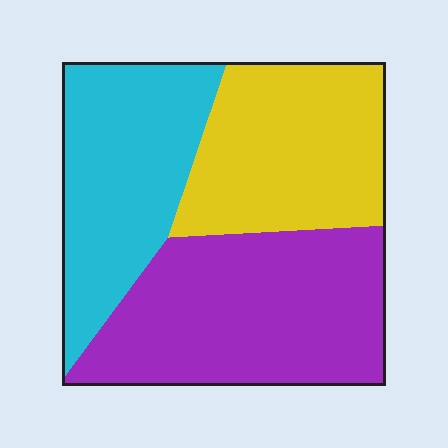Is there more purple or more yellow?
Purple.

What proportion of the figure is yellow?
Yellow takes up between a quarter and a half of the figure.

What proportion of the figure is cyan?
Cyan covers 30% of the figure.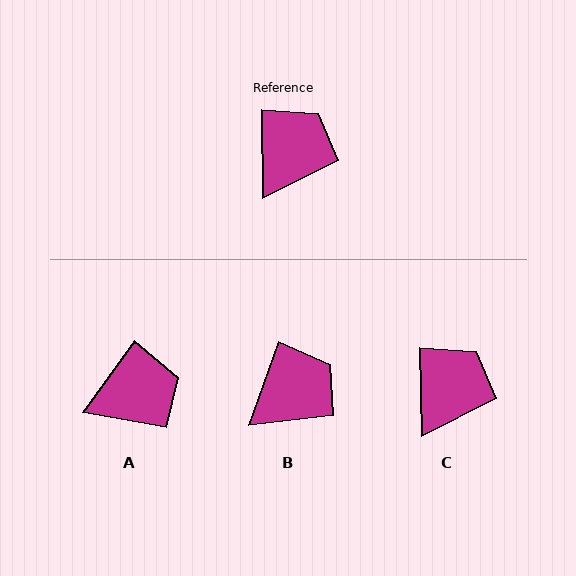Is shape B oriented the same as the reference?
No, it is off by about 20 degrees.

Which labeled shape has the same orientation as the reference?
C.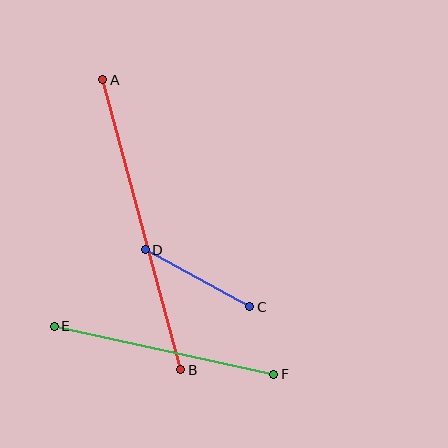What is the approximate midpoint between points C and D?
The midpoint is at approximately (197, 278) pixels.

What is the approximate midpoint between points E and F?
The midpoint is at approximately (164, 350) pixels.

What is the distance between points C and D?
The distance is approximately 119 pixels.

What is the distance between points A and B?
The distance is approximately 300 pixels.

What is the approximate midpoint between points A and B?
The midpoint is at approximately (142, 225) pixels.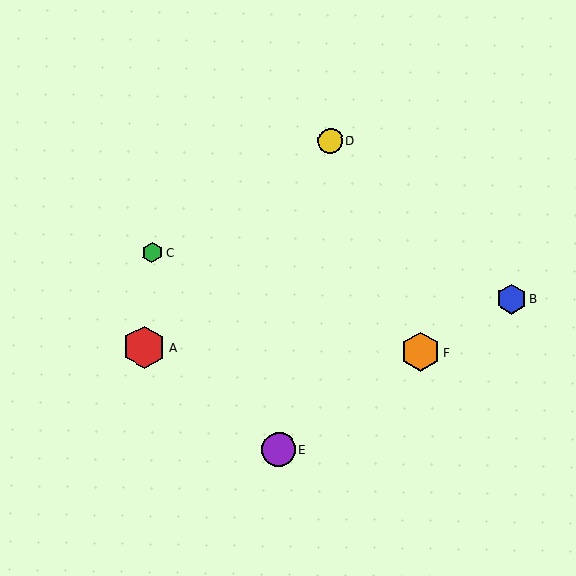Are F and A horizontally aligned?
Yes, both are at y≈352.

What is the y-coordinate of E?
Object E is at y≈450.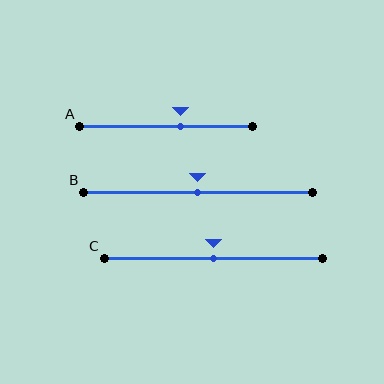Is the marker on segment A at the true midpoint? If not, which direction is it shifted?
No, the marker on segment A is shifted to the right by about 8% of the segment length.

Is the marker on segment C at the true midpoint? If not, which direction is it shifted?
Yes, the marker on segment C is at the true midpoint.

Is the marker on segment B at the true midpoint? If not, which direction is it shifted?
Yes, the marker on segment B is at the true midpoint.